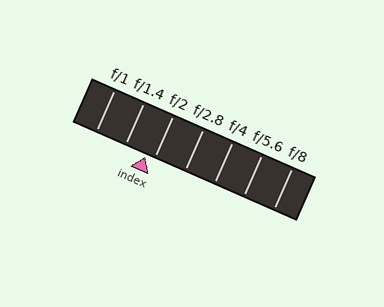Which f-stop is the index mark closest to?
The index mark is closest to f/2.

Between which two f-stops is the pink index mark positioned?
The index mark is between f/1.4 and f/2.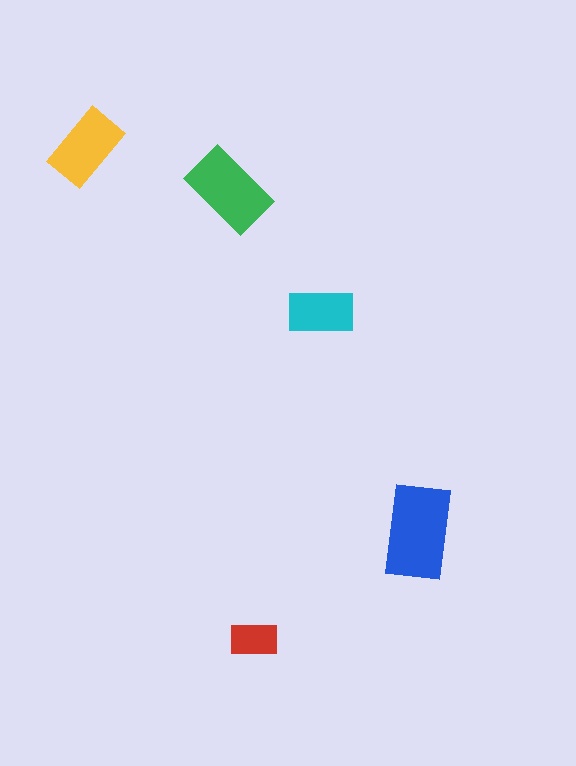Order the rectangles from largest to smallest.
the blue one, the green one, the yellow one, the cyan one, the red one.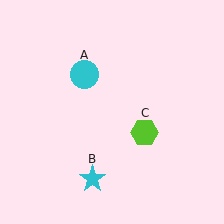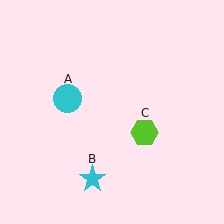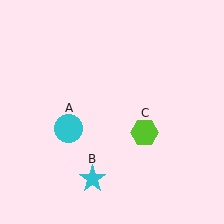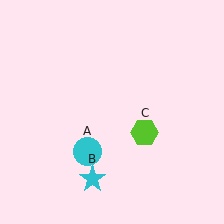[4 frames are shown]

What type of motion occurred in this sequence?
The cyan circle (object A) rotated counterclockwise around the center of the scene.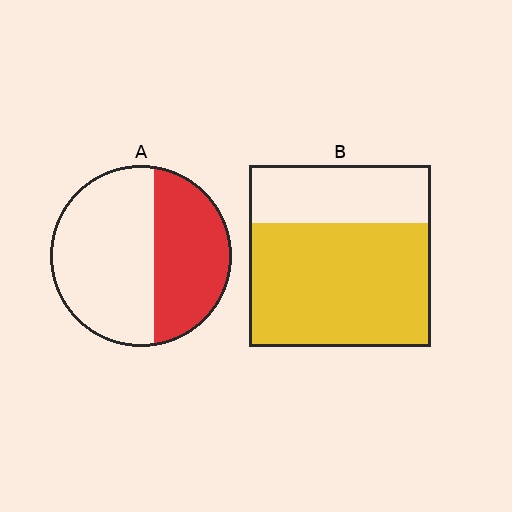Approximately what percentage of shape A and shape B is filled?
A is approximately 40% and B is approximately 70%.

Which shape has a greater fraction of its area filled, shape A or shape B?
Shape B.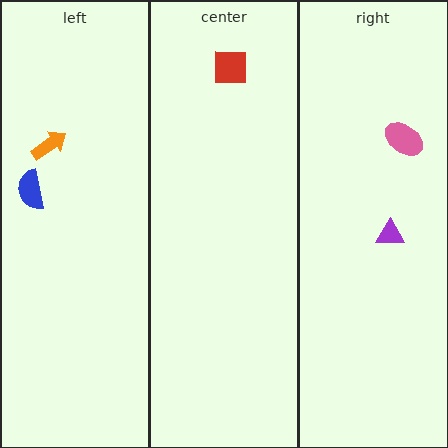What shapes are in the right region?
The purple triangle, the pink ellipse.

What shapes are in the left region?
The orange arrow, the blue semicircle.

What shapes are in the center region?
The red square.